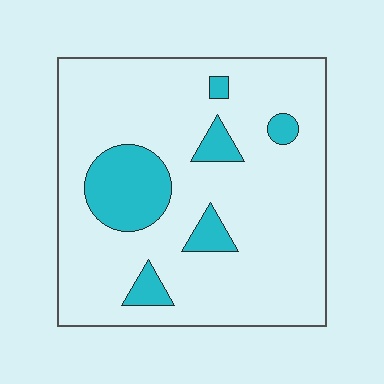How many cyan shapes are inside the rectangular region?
6.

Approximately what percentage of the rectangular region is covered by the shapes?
Approximately 15%.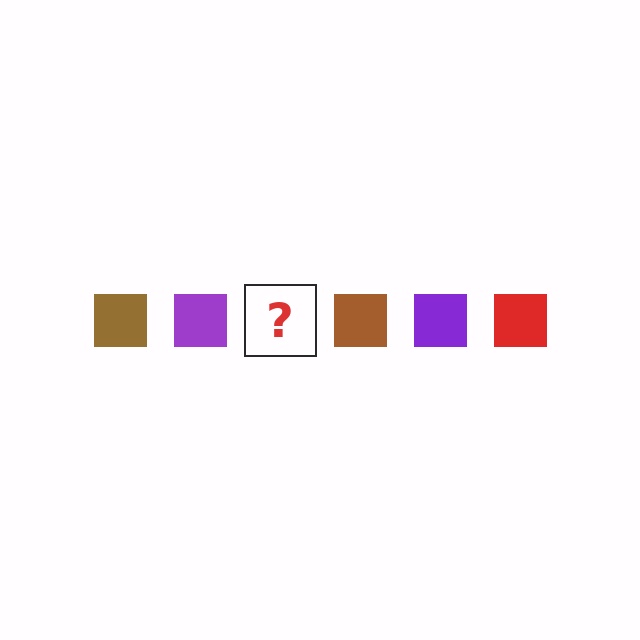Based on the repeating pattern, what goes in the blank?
The blank should be a red square.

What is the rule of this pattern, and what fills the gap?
The rule is that the pattern cycles through brown, purple, red squares. The gap should be filled with a red square.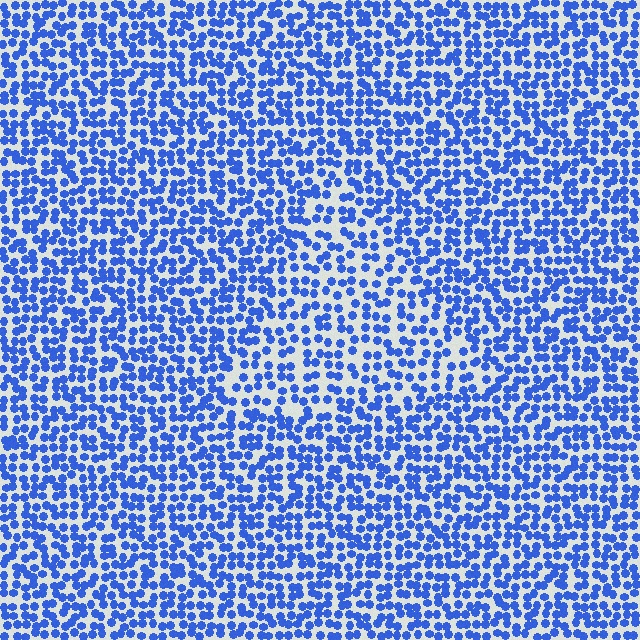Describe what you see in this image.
The image contains small blue elements arranged at two different densities. A triangle-shaped region is visible where the elements are less densely packed than the surrounding area.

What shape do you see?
I see a triangle.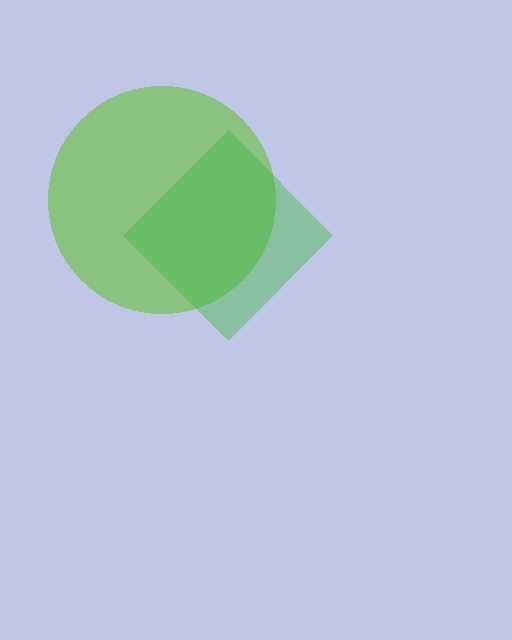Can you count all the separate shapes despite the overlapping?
Yes, there are 2 separate shapes.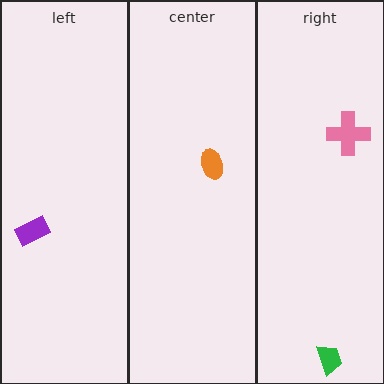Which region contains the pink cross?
The right region.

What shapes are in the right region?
The pink cross, the green trapezoid.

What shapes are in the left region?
The purple rectangle.